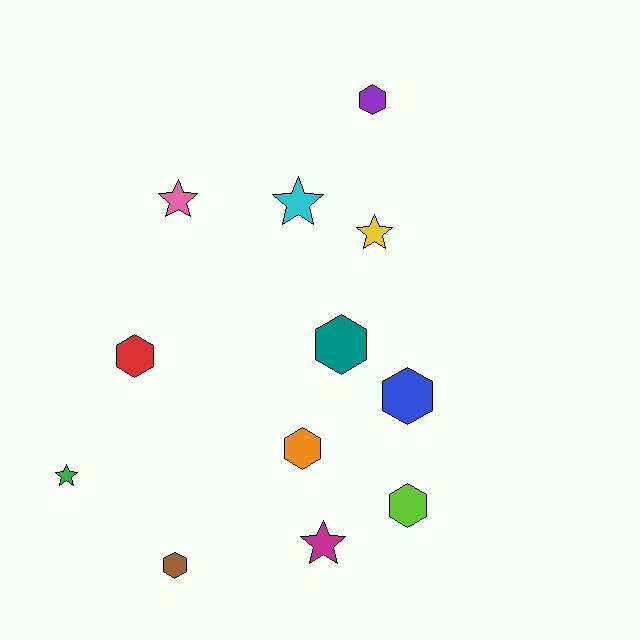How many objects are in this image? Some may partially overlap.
There are 12 objects.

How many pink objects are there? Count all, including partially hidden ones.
There is 1 pink object.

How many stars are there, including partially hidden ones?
There are 5 stars.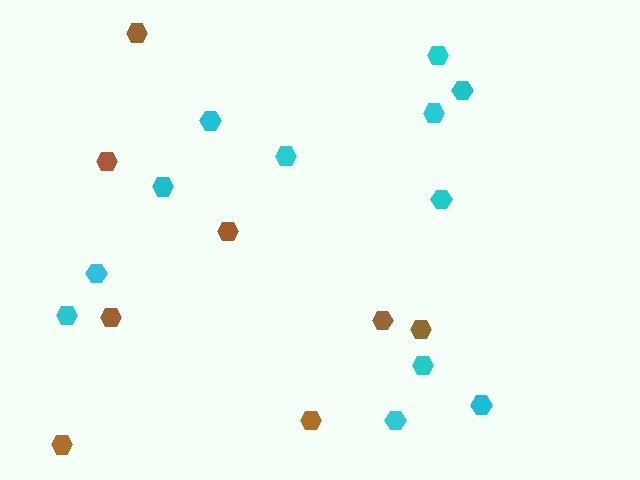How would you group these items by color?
There are 2 groups: one group of brown hexagons (8) and one group of cyan hexagons (12).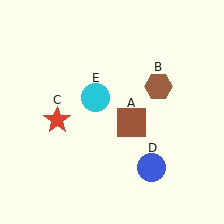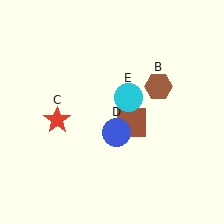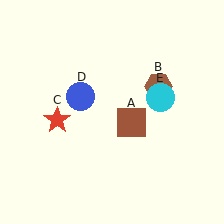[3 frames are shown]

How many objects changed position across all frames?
2 objects changed position: blue circle (object D), cyan circle (object E).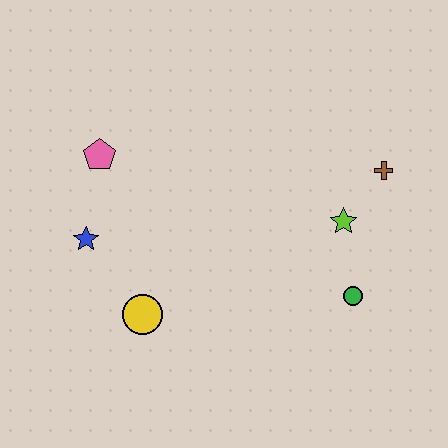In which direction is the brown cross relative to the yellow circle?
The brown cross is to the right of the yellow circle.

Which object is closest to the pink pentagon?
The blue star is closest to the pink pentagon.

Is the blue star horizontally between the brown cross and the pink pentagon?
No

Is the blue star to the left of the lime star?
Yes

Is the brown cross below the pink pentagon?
Yes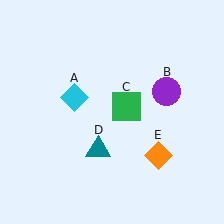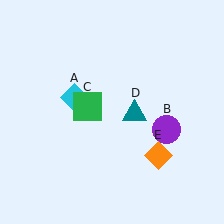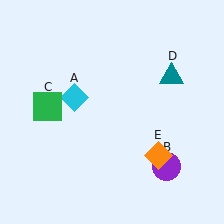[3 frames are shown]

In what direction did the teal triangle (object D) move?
The teal triangle (object D) moved up and to the right.